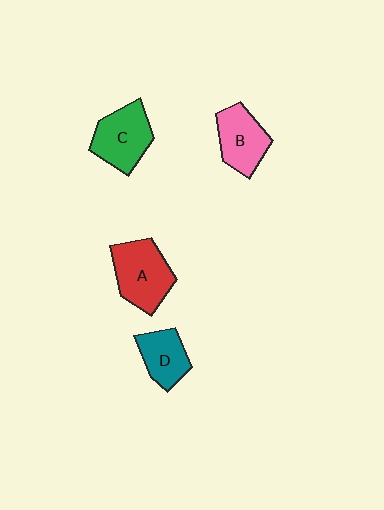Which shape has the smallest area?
Shape D (teal).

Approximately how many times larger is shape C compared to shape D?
Approximately 1.3 times.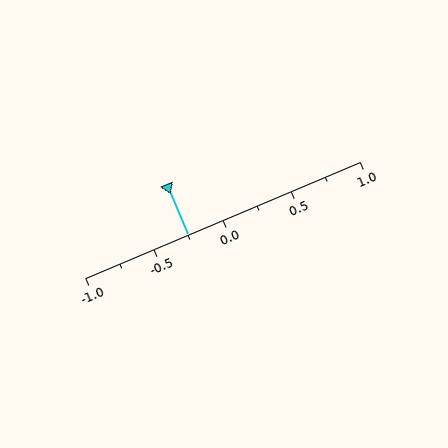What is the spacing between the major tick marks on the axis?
The major ticks are spaced 0.5 apart.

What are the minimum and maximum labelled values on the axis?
The axis runs from -1.0 to 1.0.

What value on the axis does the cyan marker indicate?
The marker indicates approximately -0.25.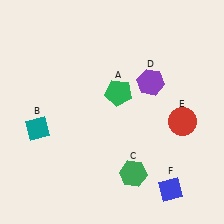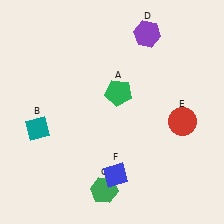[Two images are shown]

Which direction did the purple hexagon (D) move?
The purple hexagon (D) moved up.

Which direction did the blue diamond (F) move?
The blue diamond (F) moved left.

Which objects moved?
The objects that moved are: the green hexagon (C), the purple hexagon (D), the blue diamond (F).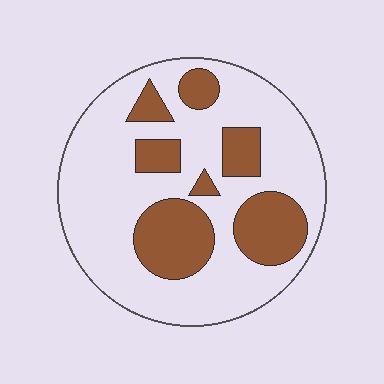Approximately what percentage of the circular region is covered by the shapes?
Approximately 30%.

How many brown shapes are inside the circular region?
7.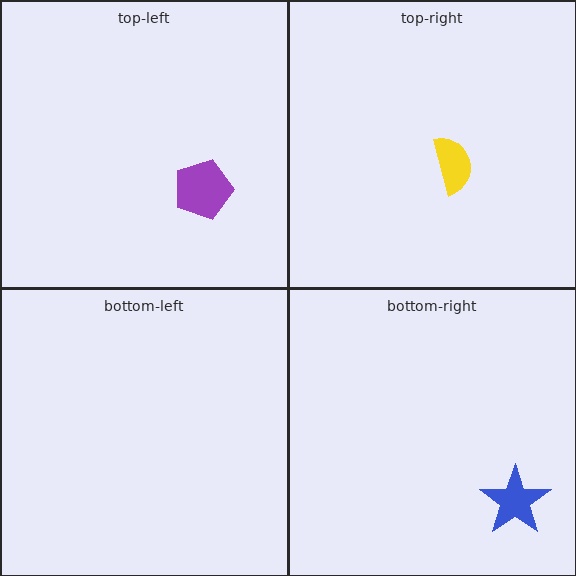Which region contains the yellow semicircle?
The top-right region.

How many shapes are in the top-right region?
1.